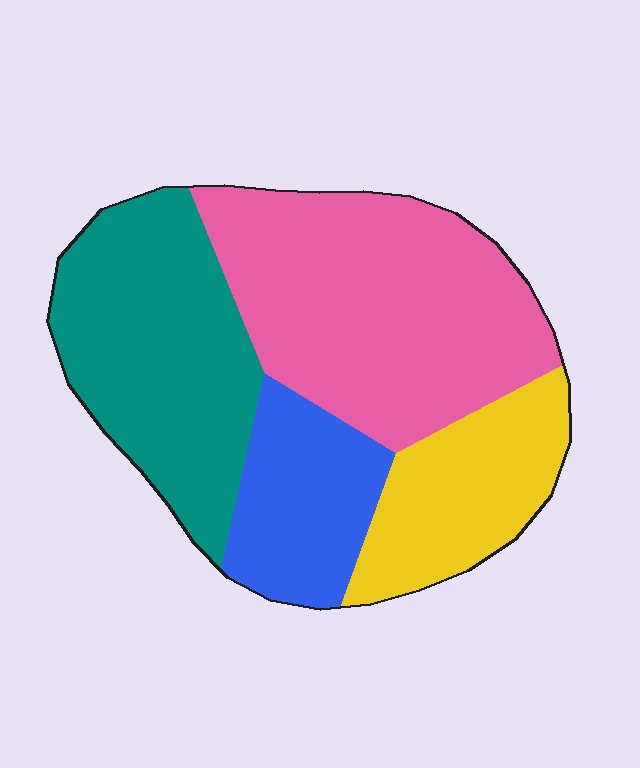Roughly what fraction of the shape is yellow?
Yellow covers about 15% of the shape.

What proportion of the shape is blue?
Blue covers 15% of the shape.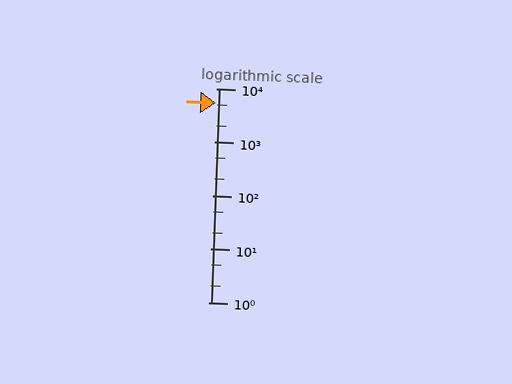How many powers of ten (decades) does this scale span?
The scale spans 4 decades, from 1 to 10000.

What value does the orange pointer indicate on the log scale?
The pointer indicates approximately 5300.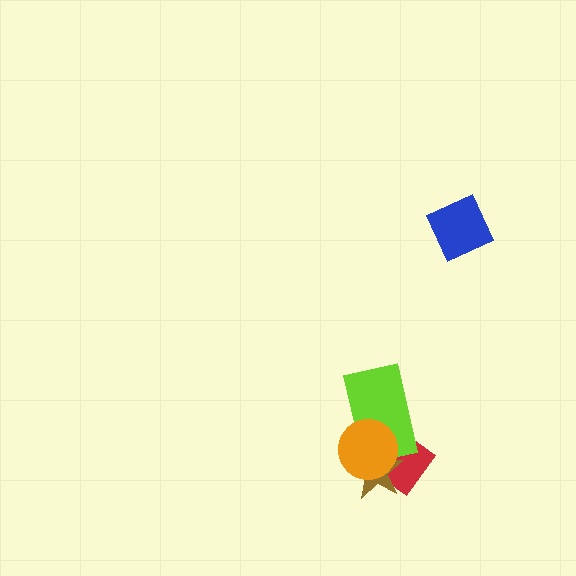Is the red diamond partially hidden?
Yes, it is partially covered by another shape.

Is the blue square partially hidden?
No, no other shape covers it.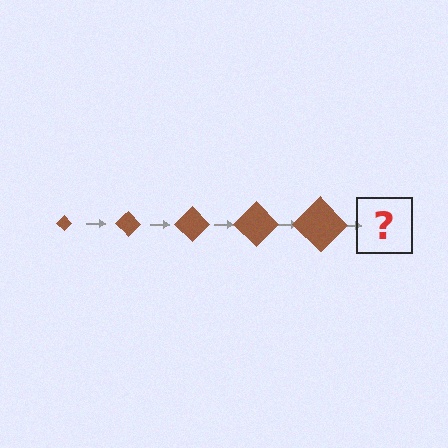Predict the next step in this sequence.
The next step is a brown diamond, larger than the previous one.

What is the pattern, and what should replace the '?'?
The pattern is that the diamond gets progressively larger each step. The '?' should be a brown diamond, larger than the previous one.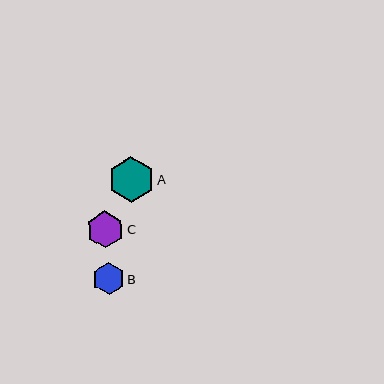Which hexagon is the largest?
Hexagon A is the largest with a size of approximately 45 pixels.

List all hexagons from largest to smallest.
From largest to smallest: A, C, B.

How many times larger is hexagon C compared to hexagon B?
Hexagon C is approximately 1.1 times the size of hexagon B.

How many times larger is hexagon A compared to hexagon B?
Hexagon A is approximately 1.4 times the size of hexagon B.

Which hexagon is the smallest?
Hexagon B is the smallest with a size of approximately 32 pixels.